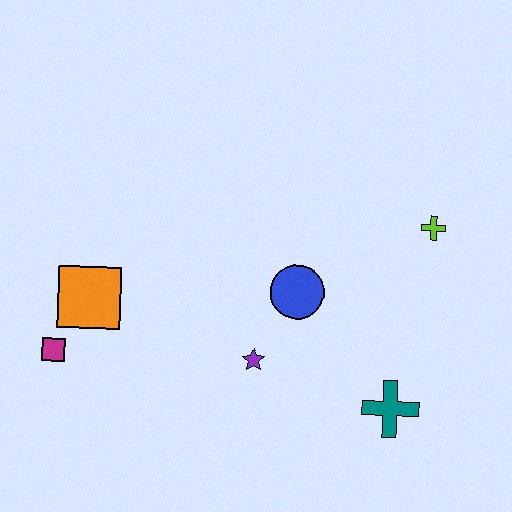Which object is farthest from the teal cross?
The magenta square is farthest from the teal cross.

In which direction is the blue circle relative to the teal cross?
The blue circle is above the teal cross.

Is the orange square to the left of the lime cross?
Yes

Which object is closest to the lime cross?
The blue circle is closest to the lime cross.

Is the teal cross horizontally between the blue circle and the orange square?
No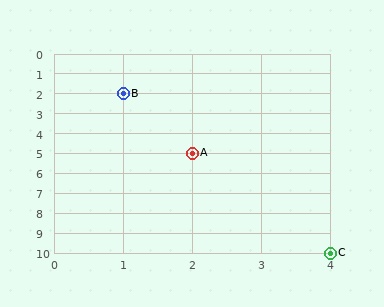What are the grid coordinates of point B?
Point B is at grid coordinates (1, 2).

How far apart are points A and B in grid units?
Points A and B are 1 column and 3 rows apart (about 3.2 grid units diagonally).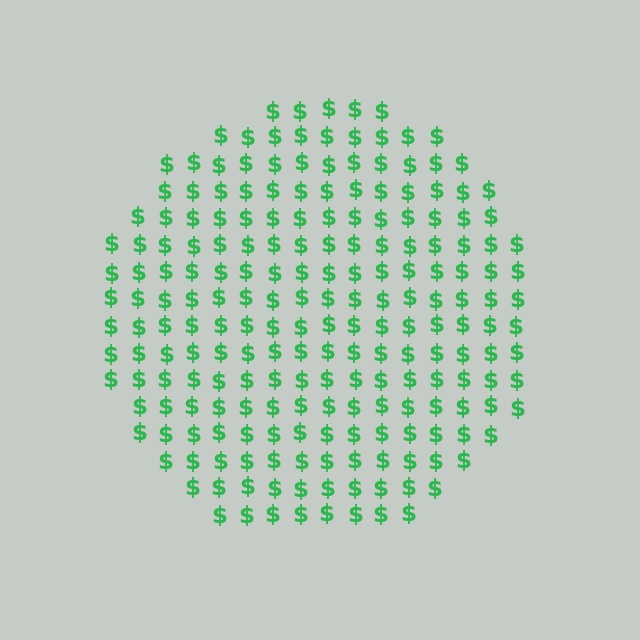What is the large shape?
The large shape is a circle.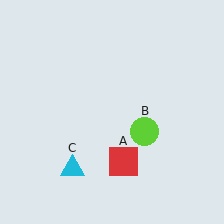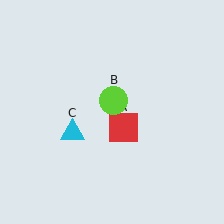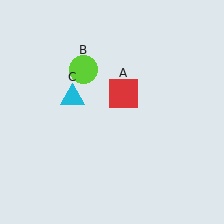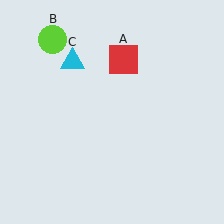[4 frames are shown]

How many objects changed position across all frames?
3 objects changed position: red square (object A), lime circle (object B), cyan triangle (object C).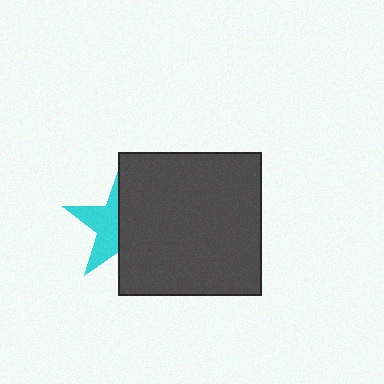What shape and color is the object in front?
The object in front is a dark gray square.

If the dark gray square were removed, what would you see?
You would see the complete cyan star.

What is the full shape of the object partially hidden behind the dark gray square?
The partially hidden object is a cyan star.